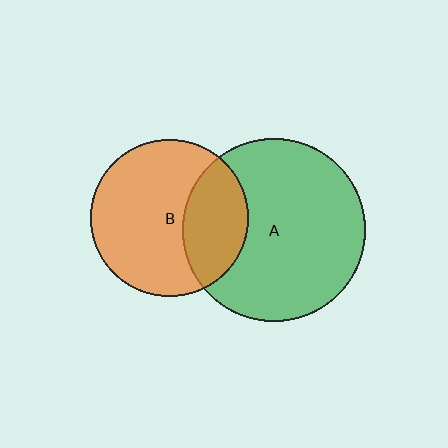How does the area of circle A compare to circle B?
Approximately 1.3 times.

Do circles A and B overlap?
Yes.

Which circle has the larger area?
Circle A (green).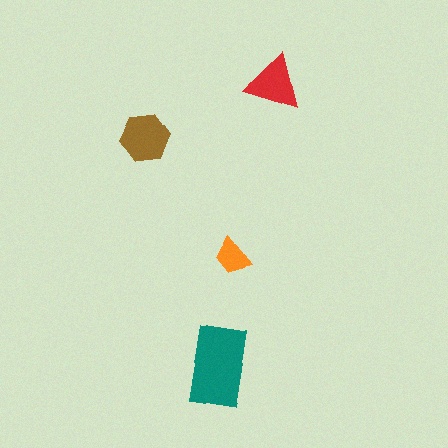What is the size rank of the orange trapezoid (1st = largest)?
4th.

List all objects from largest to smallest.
The teal rectangle, the brown hexagon, the red triangle, the orange trapezoid.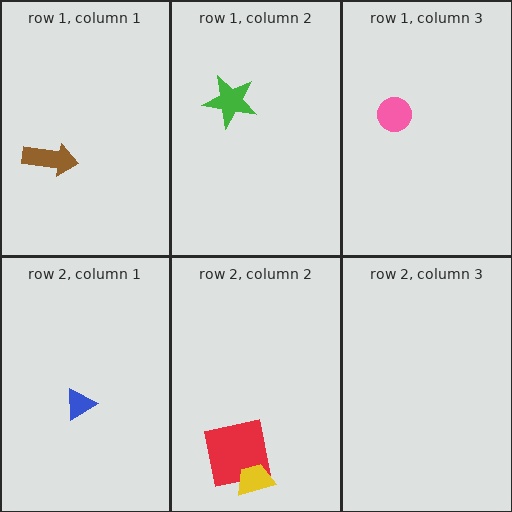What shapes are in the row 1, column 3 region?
The pink circle.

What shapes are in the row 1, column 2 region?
The green star.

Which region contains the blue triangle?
The row 2, column 1 region.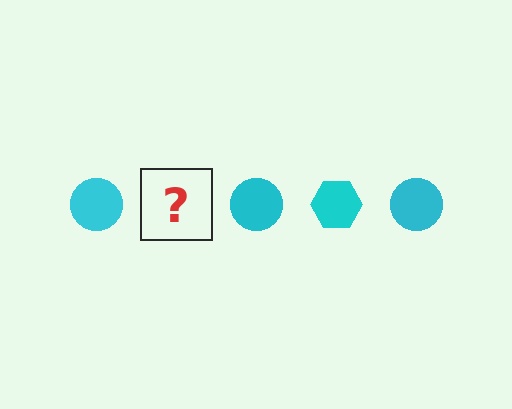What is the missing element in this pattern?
The missing element is a cyan hexagon.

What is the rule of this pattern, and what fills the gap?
The rule is that the pattern cycles through circle, hexagon shapes in cyan. The gap should be filled with a cyan hexagon.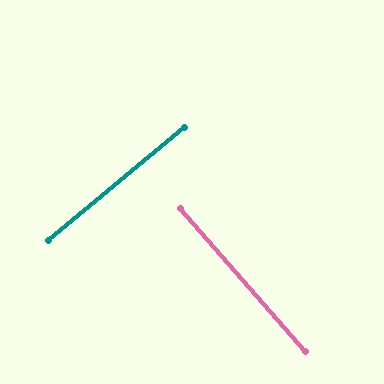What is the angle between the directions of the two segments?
Approximately 88 degrees.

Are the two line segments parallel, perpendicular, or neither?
Perpendicular — they meet at approximately 88°.